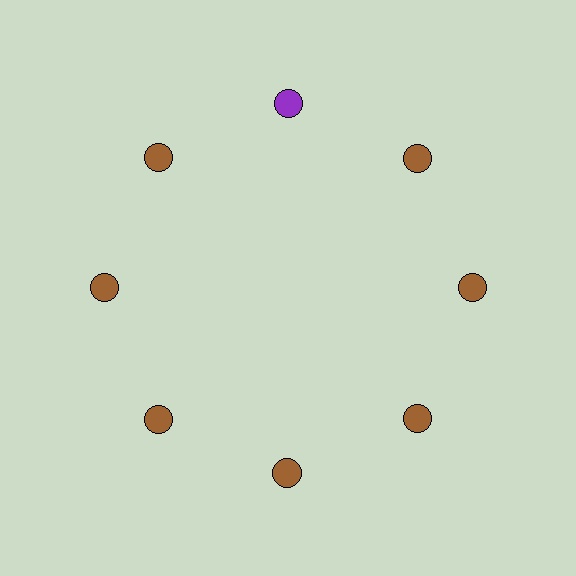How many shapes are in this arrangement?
There are 8 shapes arranged in a ring pattern.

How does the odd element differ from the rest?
It has a different color: purple instead of brown.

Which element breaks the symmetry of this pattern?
The purple circle at roughly the 12 o'clock position breaks the symmetry. All other shapes are brown circles.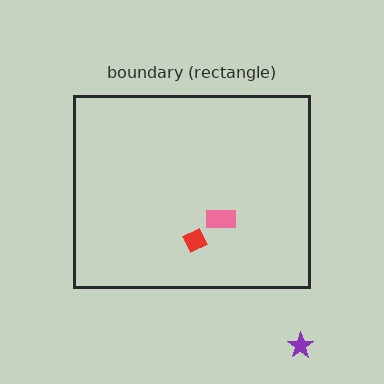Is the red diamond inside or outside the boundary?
Inside.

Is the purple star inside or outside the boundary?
Outside.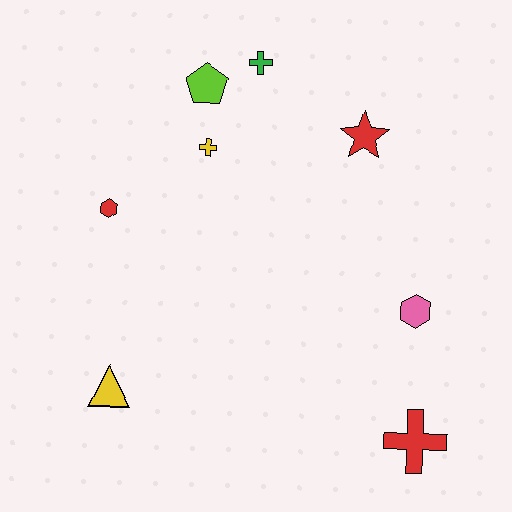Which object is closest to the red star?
The green cross is closest to the red star.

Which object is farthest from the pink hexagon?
The red hexagon is farthest from the pink hexagon.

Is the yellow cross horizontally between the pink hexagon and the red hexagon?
Yes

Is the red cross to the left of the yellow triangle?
No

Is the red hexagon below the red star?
Yes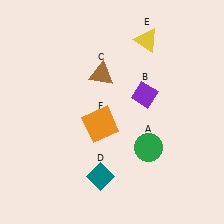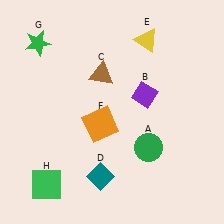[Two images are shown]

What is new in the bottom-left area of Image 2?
A green square (H) was added in the bottom-left area of Image 2.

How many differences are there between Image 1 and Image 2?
There are 2 differences between the two images.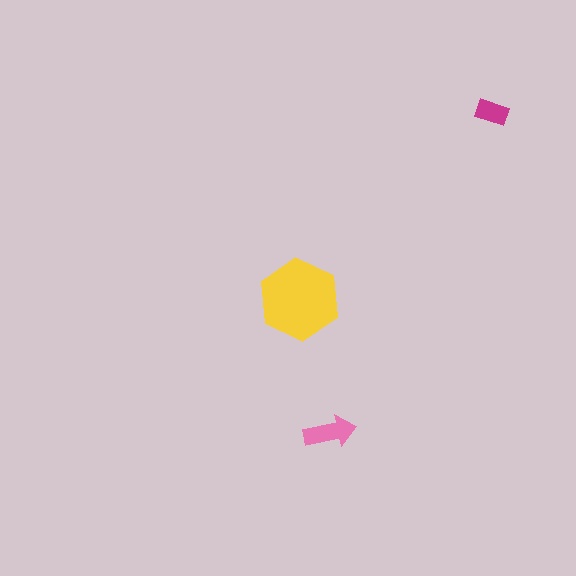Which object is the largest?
The yellow hexagon.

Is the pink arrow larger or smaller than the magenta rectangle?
Larger.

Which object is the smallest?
The magenta rectangle.